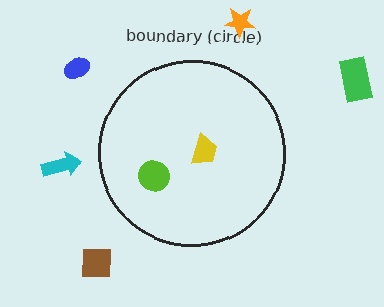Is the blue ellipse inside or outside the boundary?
Outside.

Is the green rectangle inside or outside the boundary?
Outside.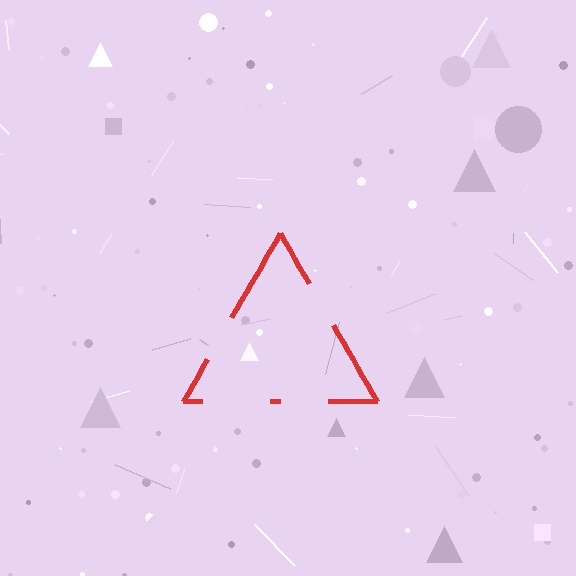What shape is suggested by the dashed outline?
The dashed outline suggests a triangle.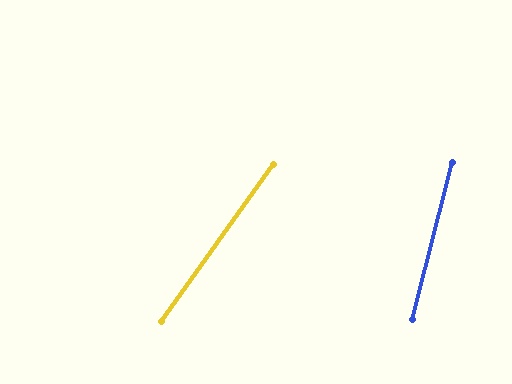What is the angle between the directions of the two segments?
Approximately 21 degrees.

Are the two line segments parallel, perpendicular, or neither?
Neither parallel nor perpendicular — they differ by about 21°.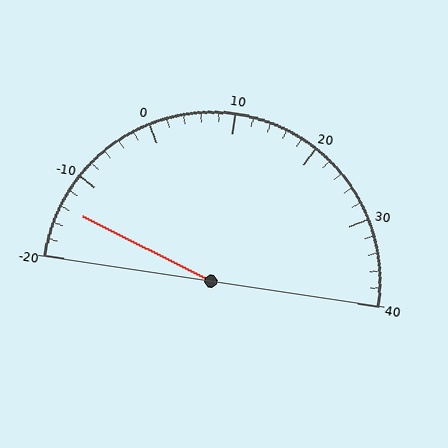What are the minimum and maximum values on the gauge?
The gauge ranges from -20 to 40.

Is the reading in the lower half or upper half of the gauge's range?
The reading is in the lower half of the range (-20 to 40).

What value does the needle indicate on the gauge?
The needle indicates approximately -14.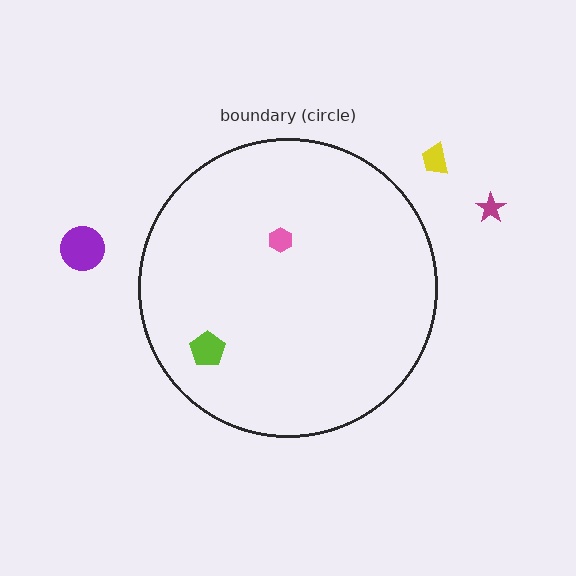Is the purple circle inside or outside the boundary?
Outside.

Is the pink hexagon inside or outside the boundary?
Inside.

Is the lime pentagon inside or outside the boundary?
Inside.